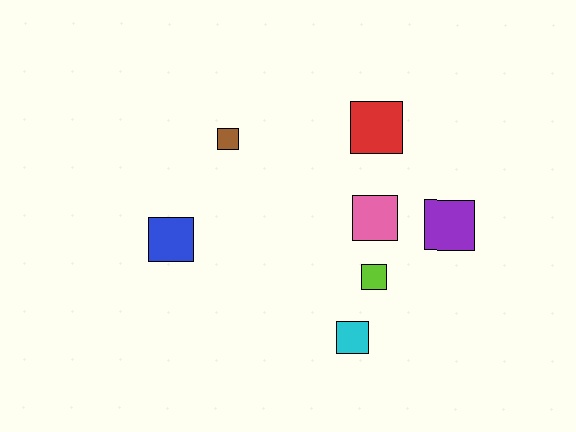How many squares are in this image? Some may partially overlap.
There are 7 squares.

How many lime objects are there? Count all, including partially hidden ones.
There is 1 lime object.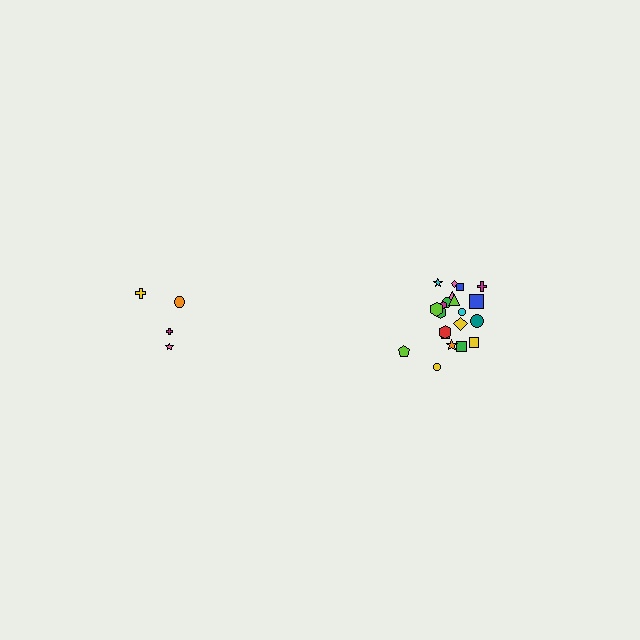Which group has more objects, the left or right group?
The right group.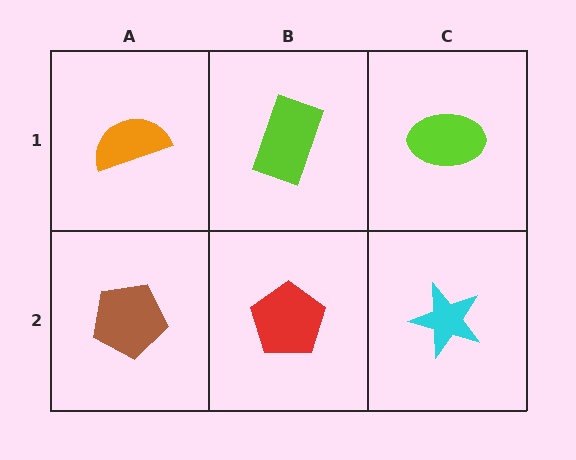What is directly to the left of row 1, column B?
An orange semicircle.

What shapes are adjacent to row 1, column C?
A cyan star (row 2, column C), a lime rectangle (row 1, column B).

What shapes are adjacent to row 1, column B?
A red pentagon (row 2, column B), an orange semicircle (row 1, column A), a lime ellipse (row 1, column C).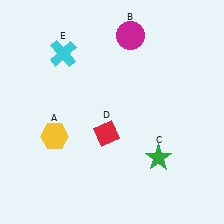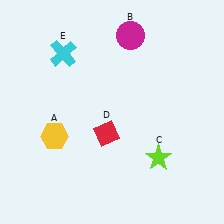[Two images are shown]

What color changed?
The star (C) changed from green in Image 1 to lime in Image 2.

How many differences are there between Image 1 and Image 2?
There is 1 difference between the two images.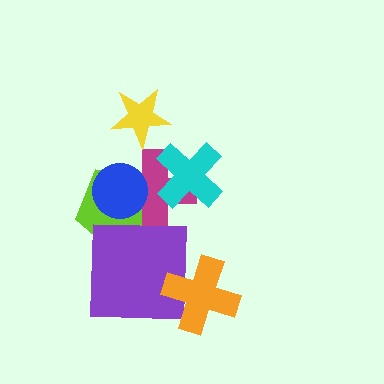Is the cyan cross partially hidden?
No, no other shape covers it.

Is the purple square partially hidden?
Yes, it is partially covered by another shape.